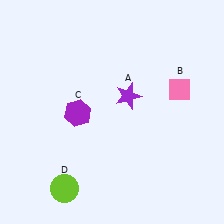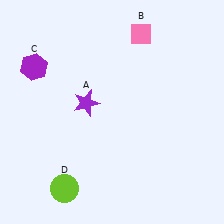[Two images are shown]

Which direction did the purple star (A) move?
The purple star (A) moved left.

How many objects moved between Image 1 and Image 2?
3 objects moved between the two images.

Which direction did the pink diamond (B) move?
The pink diamond (B) moved up.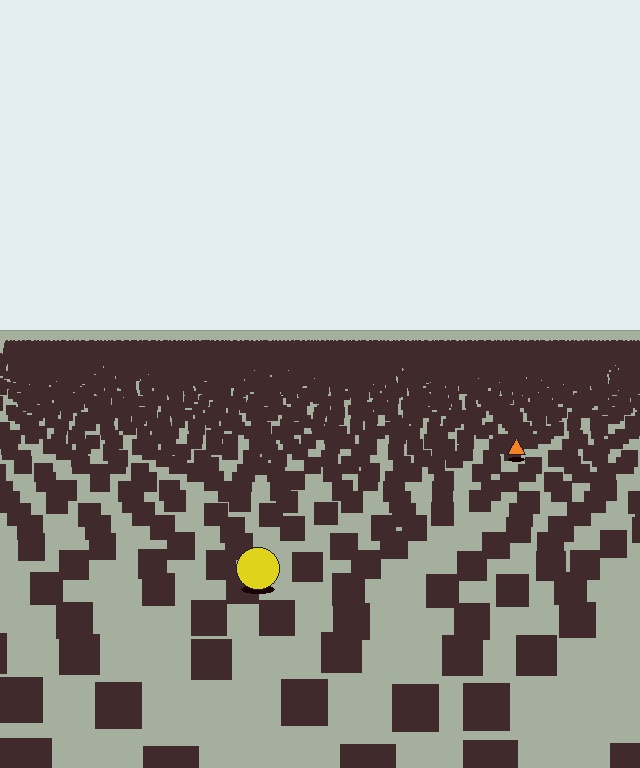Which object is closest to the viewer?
The yellow circle is closest. The texture marks near it are larger and more spread out.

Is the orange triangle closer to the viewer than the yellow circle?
No. The yellow circle is closer — you can tell from the texture gradient: the ground texture is coarser near it.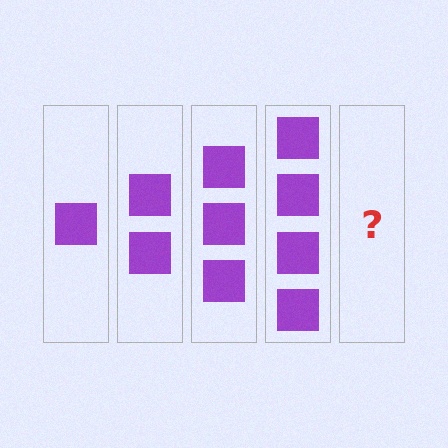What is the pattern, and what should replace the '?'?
The pattern is that each step adds one more square. The '?' should be 5 squares.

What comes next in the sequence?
The next element should be 5 squares.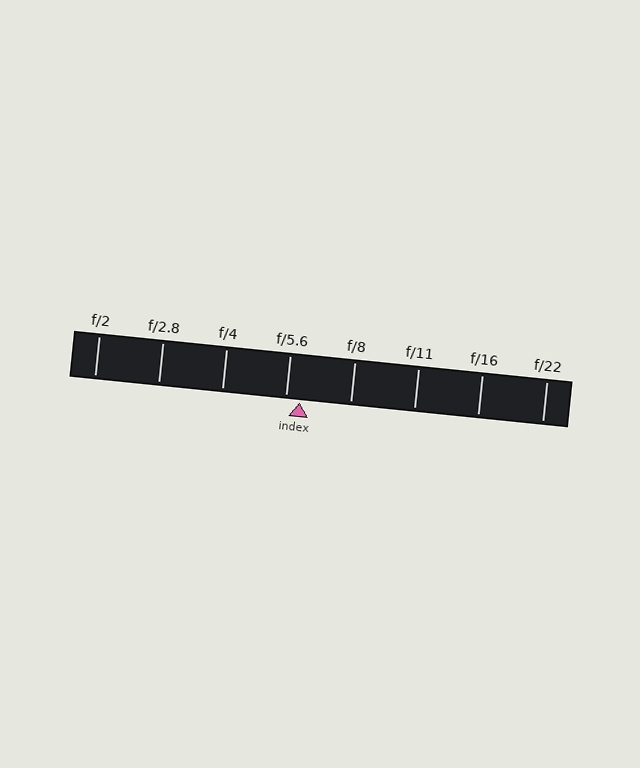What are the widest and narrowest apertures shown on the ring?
The widest aperture shown is f/2 and the narrowest is f/22.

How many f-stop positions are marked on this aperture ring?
There are 8 f-stop positions marked.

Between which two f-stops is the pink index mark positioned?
The index mark is between f/5.6 and f/8.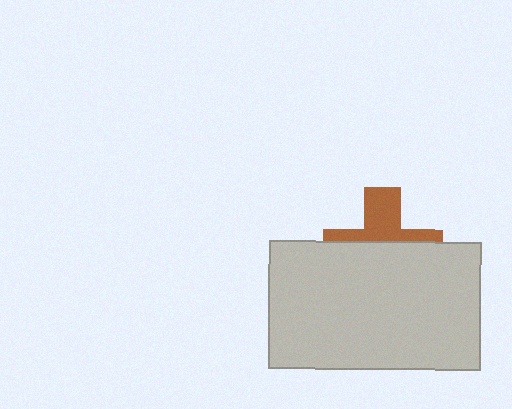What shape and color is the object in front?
The object in front is a light gray rectangle.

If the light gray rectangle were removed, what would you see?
You would see the complete brown cross.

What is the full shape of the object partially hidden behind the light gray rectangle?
The partially hidden object is a brown cross.